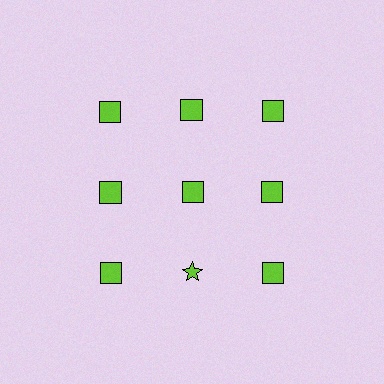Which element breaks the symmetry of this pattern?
The lime star in the third row, second from left column breaks the symmetry. All other shapes are lime squares.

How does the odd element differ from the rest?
It has a different shape: star instead of square.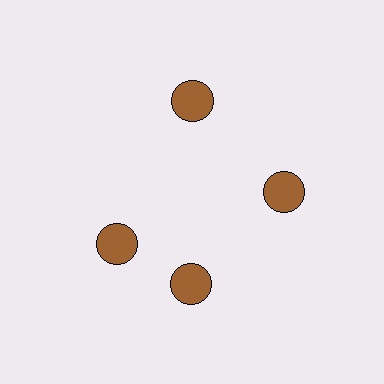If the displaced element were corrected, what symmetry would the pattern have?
It would have 4-fold rotational symmetry — the pattern would map onto itself every 90 degrees.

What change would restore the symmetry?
The symmetry would be restored by rotating it back into even spacing with its neighbors so that all 4 circles sit at equal angles and equal distance from the center.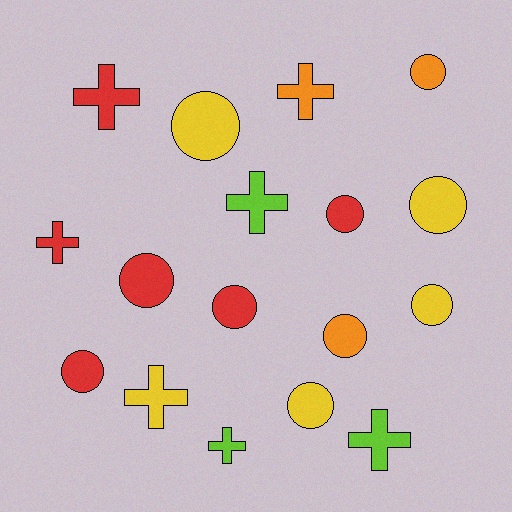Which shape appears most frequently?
Circle, with 10 objects.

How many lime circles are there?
There are no lime circles.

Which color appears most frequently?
Red, with 6 objects.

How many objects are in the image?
There are 17 objects.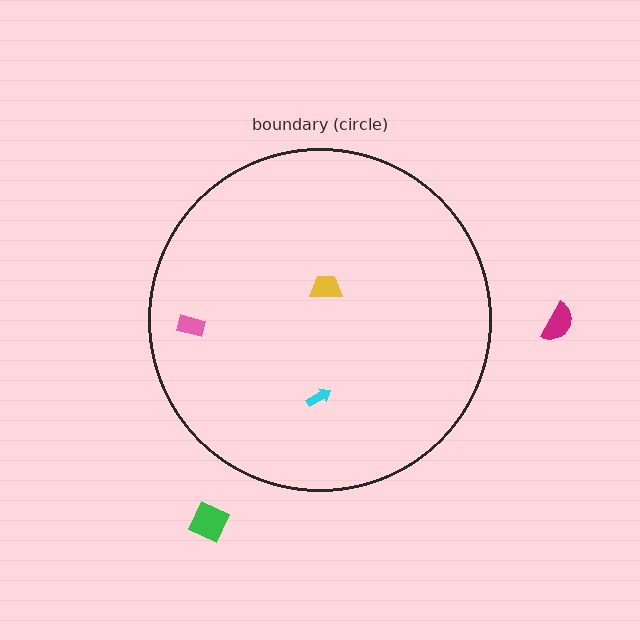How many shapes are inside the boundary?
3 inside, 2 outside.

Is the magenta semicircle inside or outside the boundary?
Outside.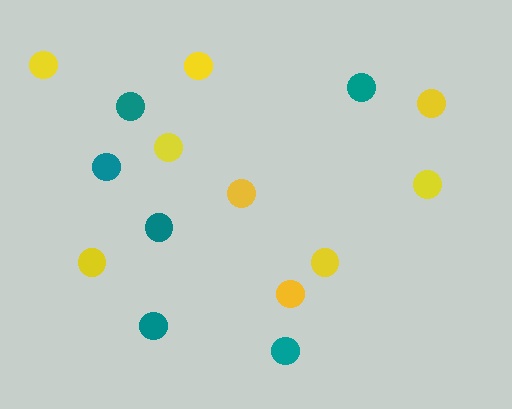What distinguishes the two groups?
There are 2 groups: one group of teal circles (6) and one group of yellow circles (9).